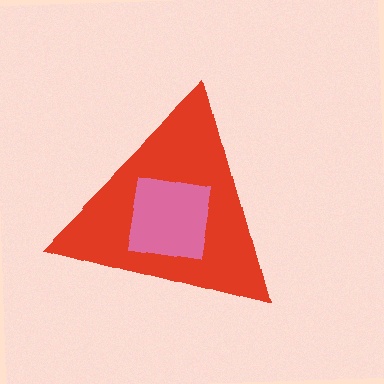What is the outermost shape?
The red triangle.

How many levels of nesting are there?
2.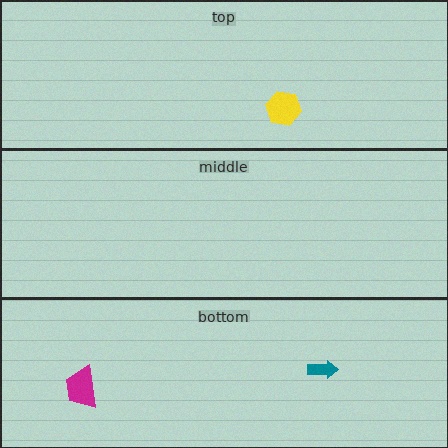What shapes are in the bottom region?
The magenta trapezoid, the teal arrow.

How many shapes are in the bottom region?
2.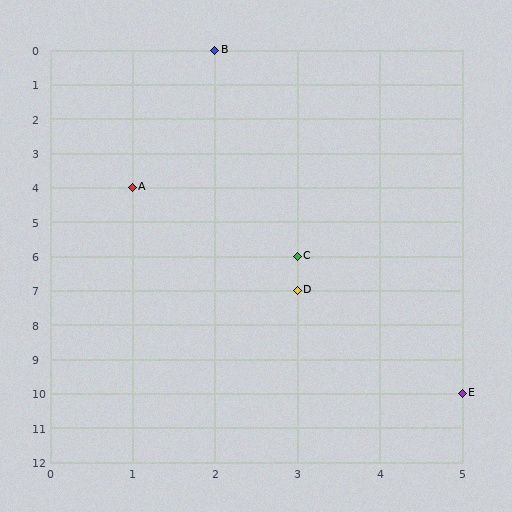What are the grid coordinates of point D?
Point D is at grid coordinates (3, 7).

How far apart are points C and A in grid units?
Points C and A are 2 columns and 2 rows apart (about 2.8 grid units diagonally).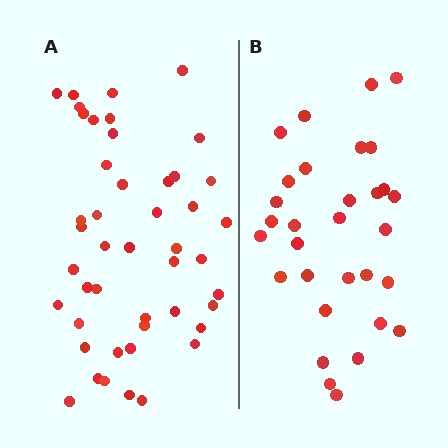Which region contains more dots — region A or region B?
Region A (the left region) has more dots.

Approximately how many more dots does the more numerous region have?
Region A has approximately 15 more dots than region B.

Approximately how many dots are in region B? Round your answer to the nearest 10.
About 30 dots. (The exact count is 31, which rounds to 30.)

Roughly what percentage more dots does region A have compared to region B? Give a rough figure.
About 50% more.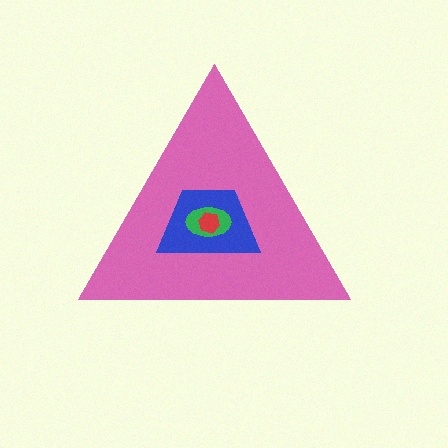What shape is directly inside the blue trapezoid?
The green ellipse.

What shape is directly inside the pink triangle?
The blue trapezoid.